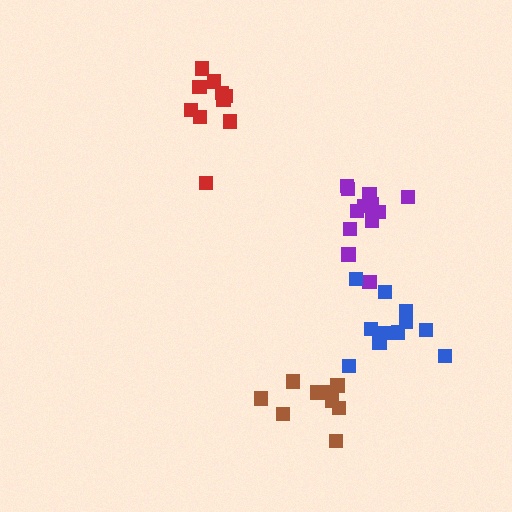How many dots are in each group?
Group 1: 12 dots, Group 2: 10 dots, Group 3: 11 dots, Group 4: 9 dots (42 total).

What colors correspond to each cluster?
The clusters are colored: purple, red, blue, brown.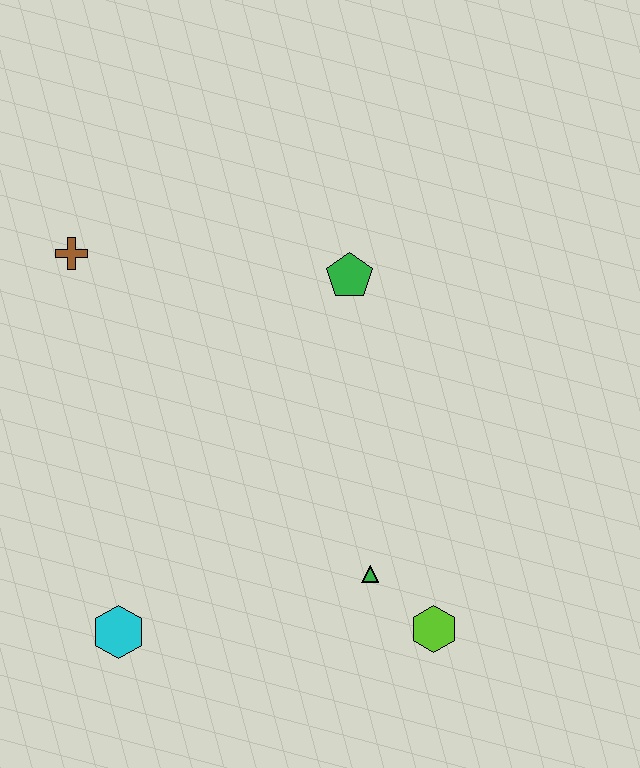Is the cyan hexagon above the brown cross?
No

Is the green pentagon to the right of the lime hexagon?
No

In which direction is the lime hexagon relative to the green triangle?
The lime hexagon is to the right of the green triangle.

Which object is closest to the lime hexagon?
The green triangle is closest to the lime hexagon.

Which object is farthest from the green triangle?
The brown cross is farthest from the green triangle.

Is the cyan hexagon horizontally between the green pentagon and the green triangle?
No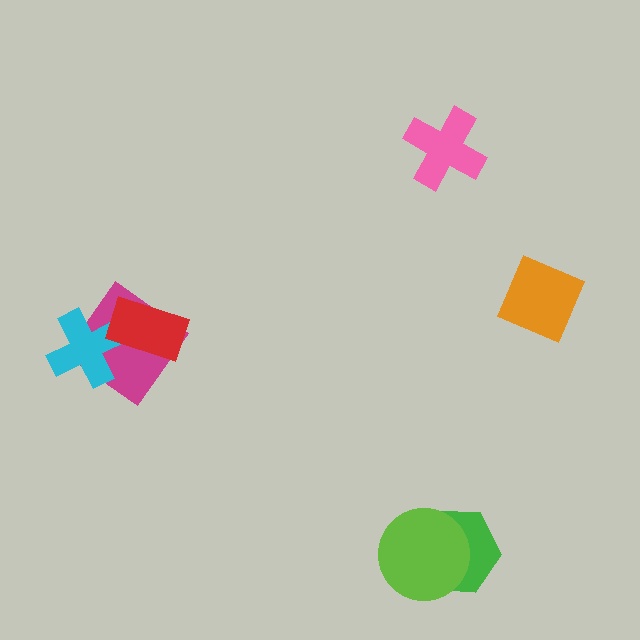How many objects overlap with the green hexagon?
1 object overlaps with the green hexagon.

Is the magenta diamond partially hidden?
Yes, it is partially covered by another shape.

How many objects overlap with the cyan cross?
2 objects overlap with the cyan cross.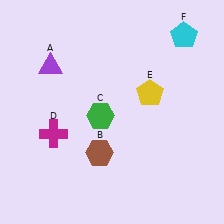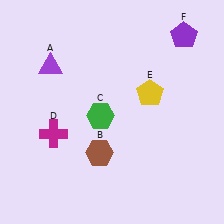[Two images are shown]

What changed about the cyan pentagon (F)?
In Image 1, F is cyan. In Image 2, it changed to purple.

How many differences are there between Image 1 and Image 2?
There is 1 difference between the two images.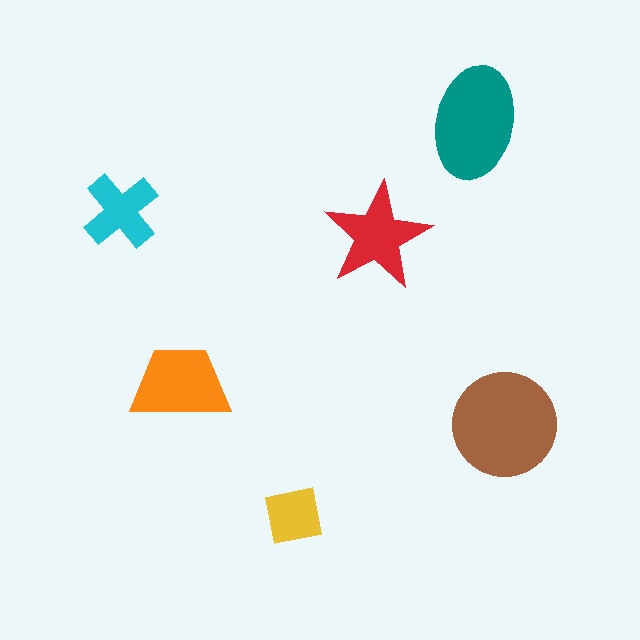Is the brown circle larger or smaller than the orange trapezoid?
Larger.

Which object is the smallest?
The yellow square.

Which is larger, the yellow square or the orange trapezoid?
The orange trapezoid.